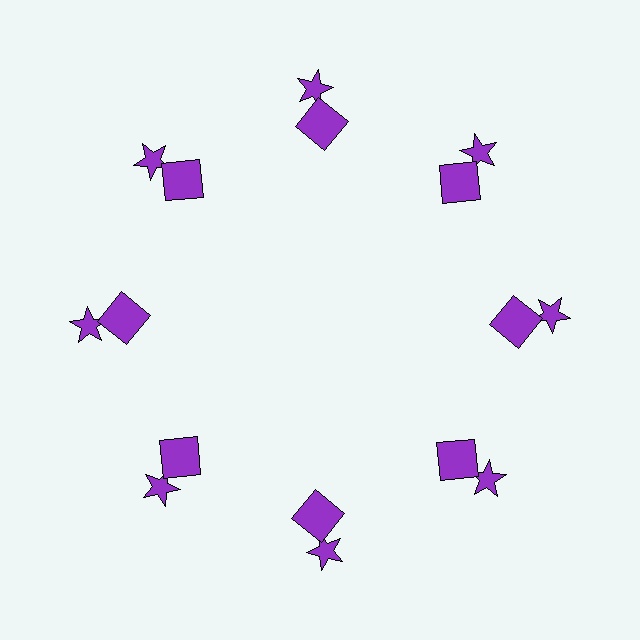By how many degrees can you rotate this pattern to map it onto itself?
The pattern maps onto itself every 45 degrees of rotation.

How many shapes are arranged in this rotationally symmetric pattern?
There are 16 shapes, arranged in 8 groups of 2.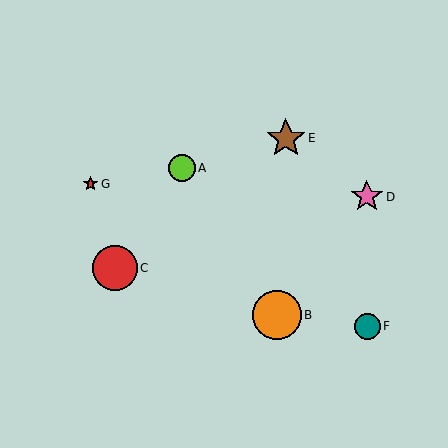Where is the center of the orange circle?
The center of the orange circle is at (277, 315).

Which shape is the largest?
The orange circle (labeled B) is the largest.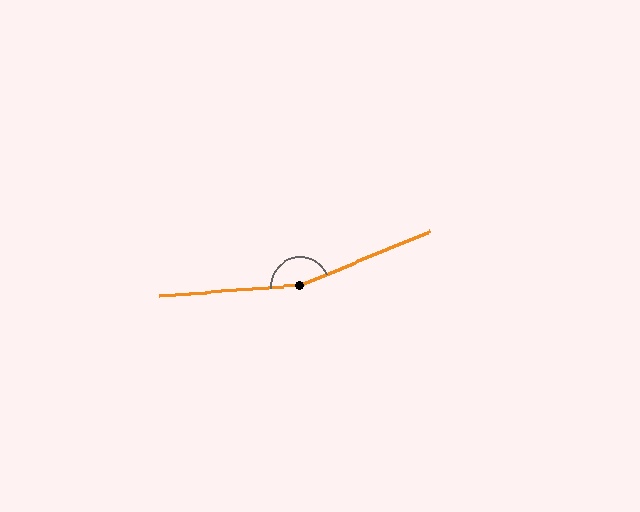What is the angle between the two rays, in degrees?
Approximately 161 degrees.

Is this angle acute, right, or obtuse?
It is obtuse.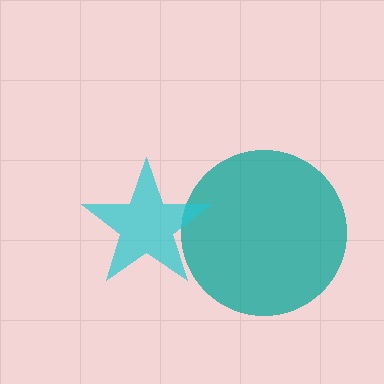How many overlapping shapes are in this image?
There are 2 overlapping shapes in the image.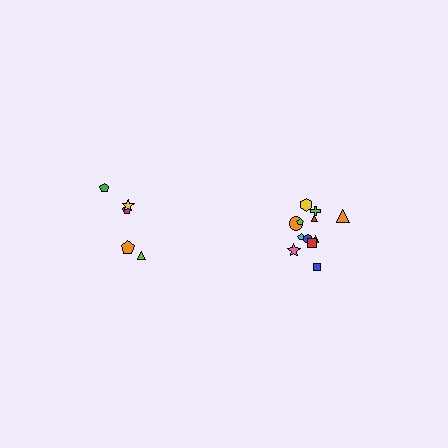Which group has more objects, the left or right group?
The right group.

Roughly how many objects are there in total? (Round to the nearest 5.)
Roughly 15 objects in total.